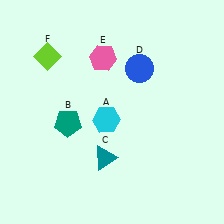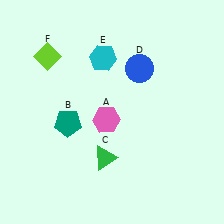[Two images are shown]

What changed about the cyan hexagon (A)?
In Image 1, A is cyan. In Image 2, it changed to pink.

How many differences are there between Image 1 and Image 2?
There are 3 differences between the two images.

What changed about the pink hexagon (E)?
In Image 1, E is pink. In Image 2, it changed to cyan.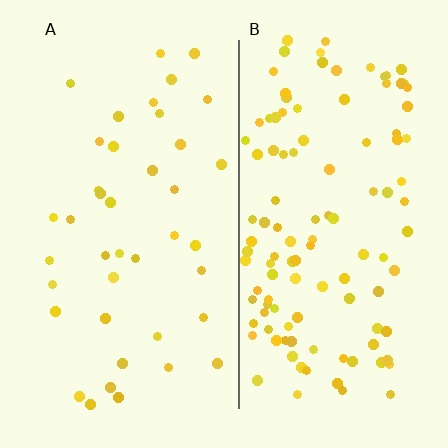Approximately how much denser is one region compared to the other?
Approximately 2.9× — region B over region A.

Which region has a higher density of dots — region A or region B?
B (the right).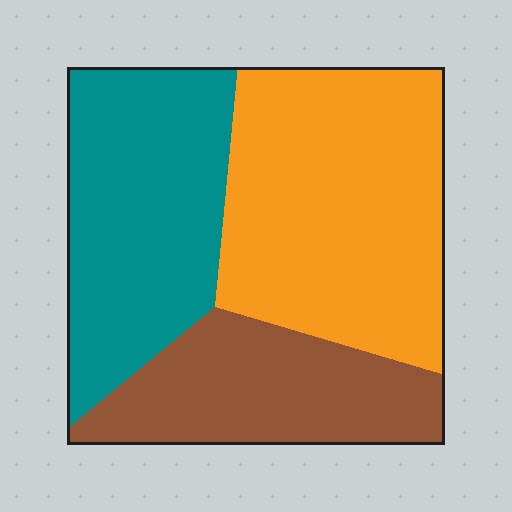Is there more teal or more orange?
Orange.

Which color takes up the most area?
Orange, at roughly 40%.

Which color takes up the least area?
Brown, at roughly 25%.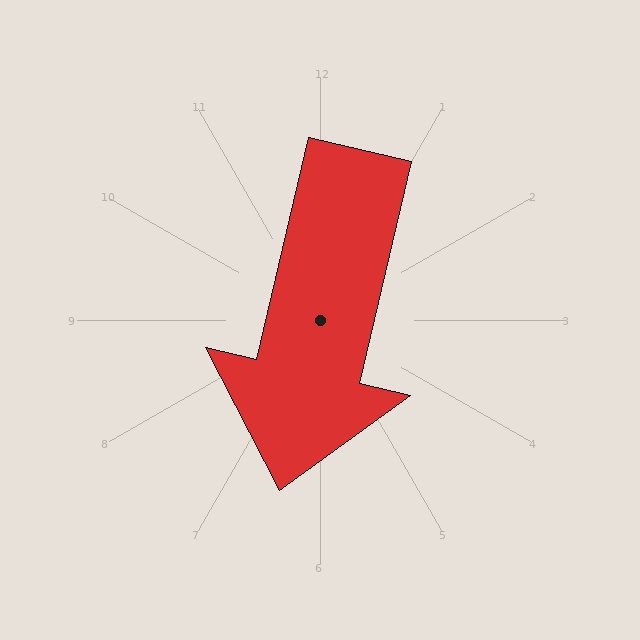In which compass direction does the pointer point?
South.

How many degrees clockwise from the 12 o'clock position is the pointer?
Approximately 193 degrees.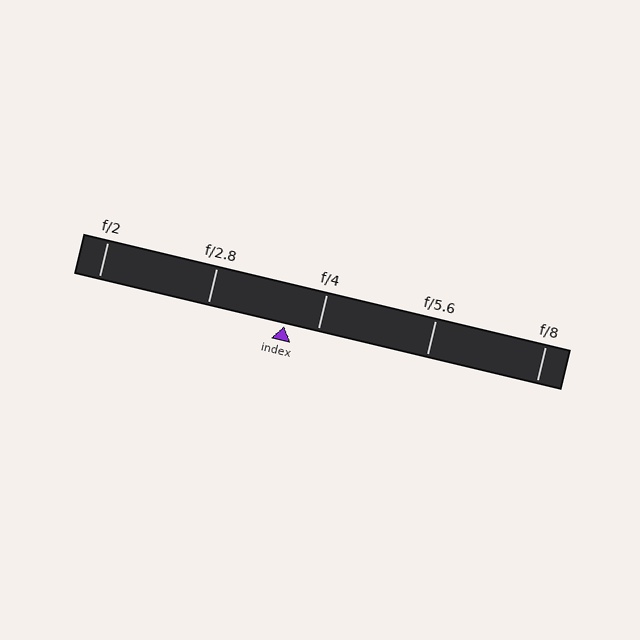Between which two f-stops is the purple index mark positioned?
The index mark is between f/2.8 and f/4.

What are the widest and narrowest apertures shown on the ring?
The widest aperture shown is f/2 and the narrowest is f/8.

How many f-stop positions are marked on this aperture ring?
There are 5 f-stop positions marked.